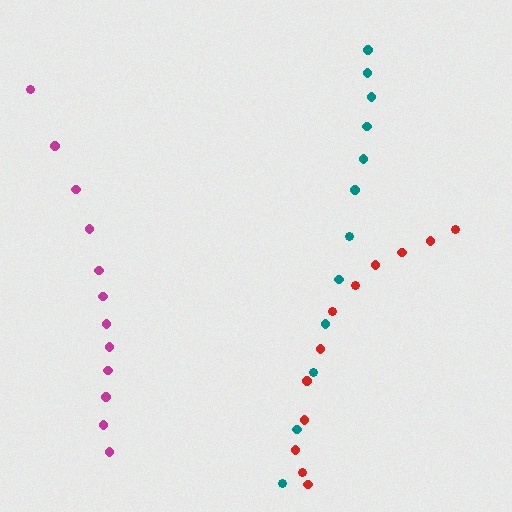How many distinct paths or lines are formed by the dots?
There are 3 distinct paths.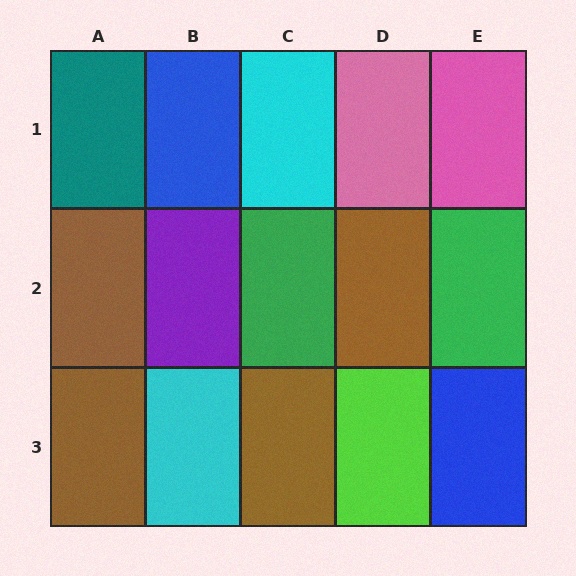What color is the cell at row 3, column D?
Lime.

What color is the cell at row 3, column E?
Blue.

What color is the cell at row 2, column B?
Purple.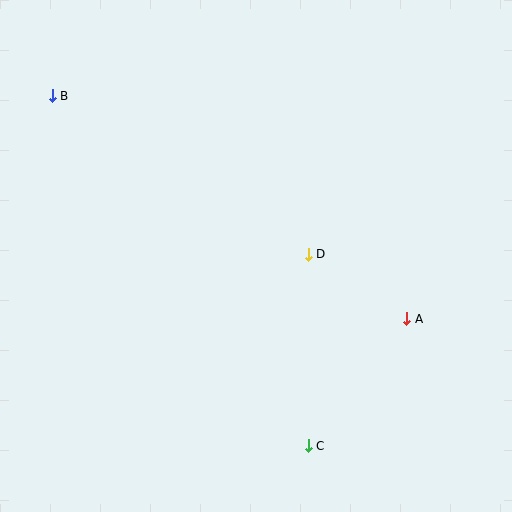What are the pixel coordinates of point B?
Point B is at (52, 96).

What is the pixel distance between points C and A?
The distance between C and A is 161 pixels.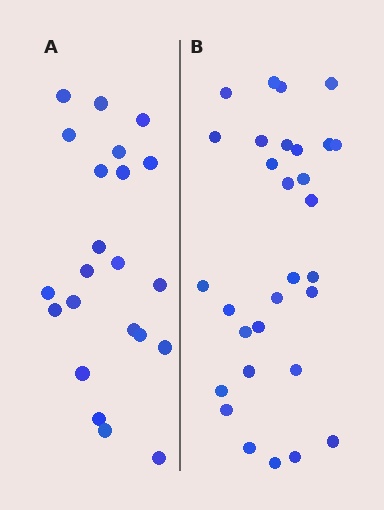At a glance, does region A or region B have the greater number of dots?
Region B (the right region) has more dots.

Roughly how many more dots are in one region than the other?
Region B has roughly 8 or so more dots than region A.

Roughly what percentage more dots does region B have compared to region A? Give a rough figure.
About 35% more.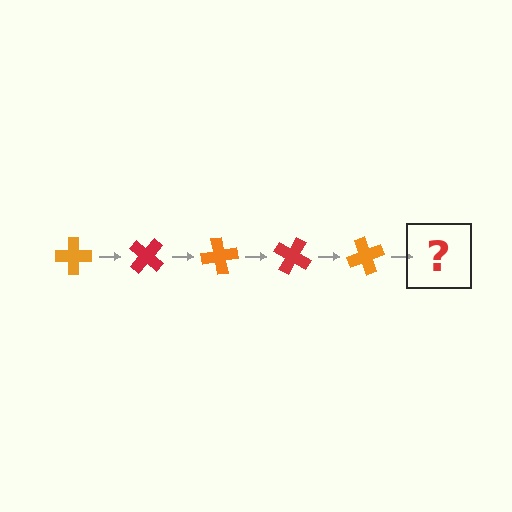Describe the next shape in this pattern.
It should be a red cross, rotated 200 degrees from the start.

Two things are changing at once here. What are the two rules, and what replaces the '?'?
The two rules are that it rotates 40 degrees each step and the color cycles through orange and red. The '?' should be a red cross, rotated 200 degrees from the start.